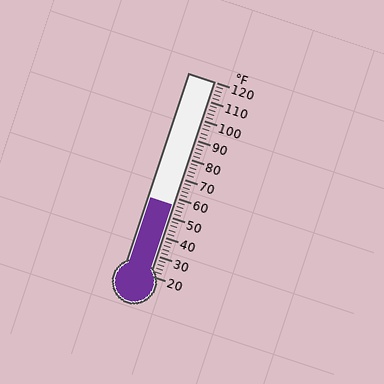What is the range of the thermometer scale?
The thermometer scale ranges from 20°F to 120°F.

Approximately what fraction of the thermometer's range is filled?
The thermometer is filled to approximately 35% of its range.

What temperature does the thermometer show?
The thermometer shows approximately 56°F.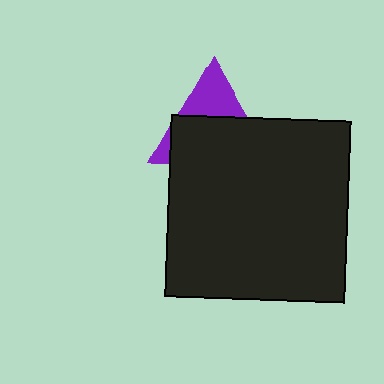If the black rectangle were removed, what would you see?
You would see the complete purple triangle.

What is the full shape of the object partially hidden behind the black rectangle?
The partially hidden object is a purple triangle.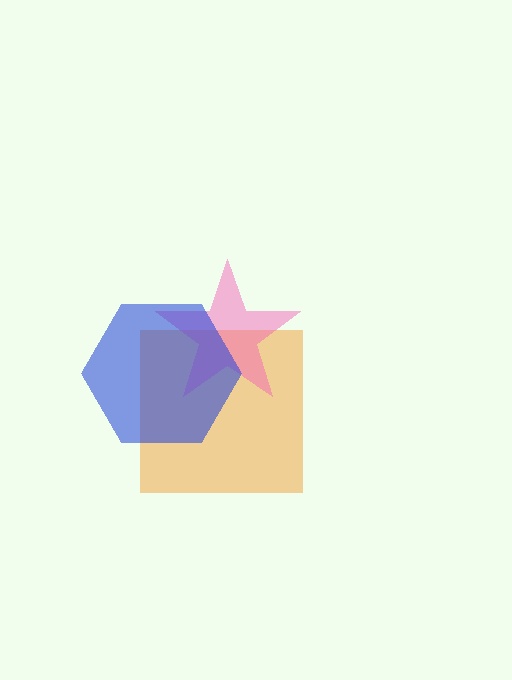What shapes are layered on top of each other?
The layered shapes are: an orange square, a pink star, a blue hexagon.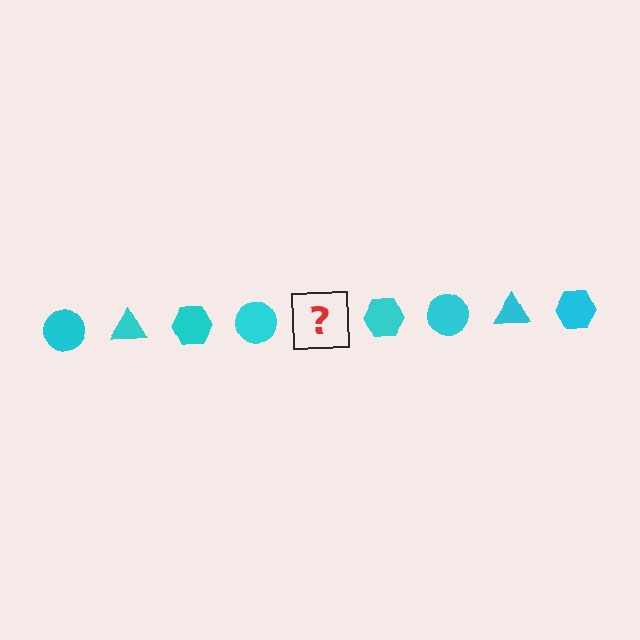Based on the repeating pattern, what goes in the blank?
The blank should be a cyan triangle.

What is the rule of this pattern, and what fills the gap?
The rule is that the pattern cycles through circle, triangle, hexagon shapes in cyan. The gap should be filled with a cyan triangle.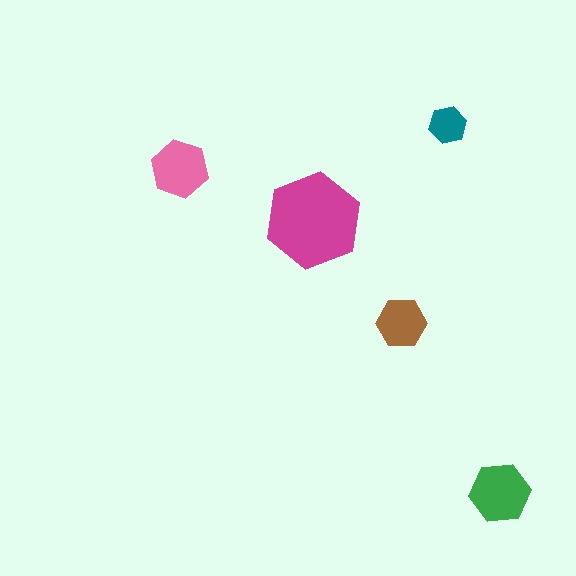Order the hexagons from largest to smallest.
the magenta one, the green one, the pink one, the brown one, the teal one.